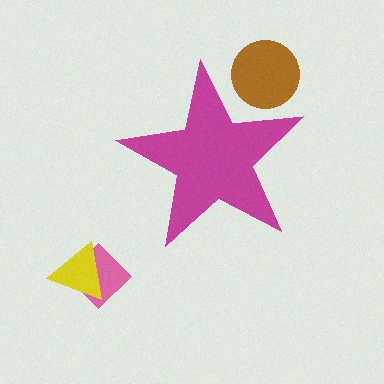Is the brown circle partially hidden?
Yes, the brown circle is partially hidden behind the magenta star.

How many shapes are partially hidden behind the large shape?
1 shape is partially hidden.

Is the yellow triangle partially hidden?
No, the yellow triangle is fully visible.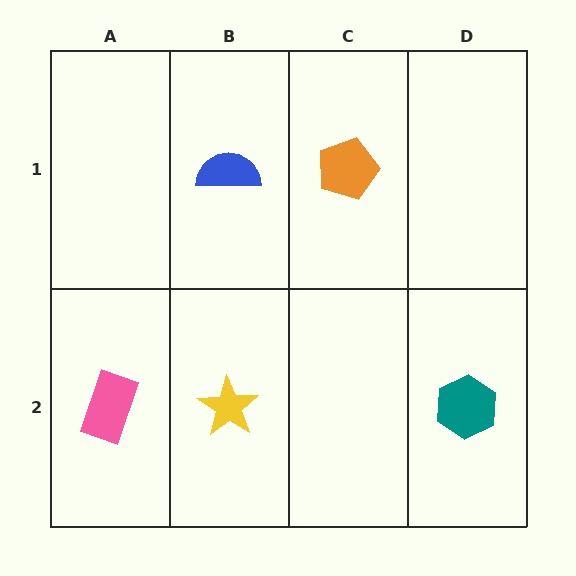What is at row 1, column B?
A blue semicircle.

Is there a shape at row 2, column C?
No, that cell is empty.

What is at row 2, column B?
A yellow star.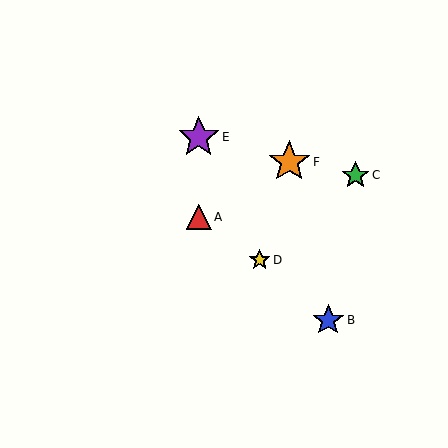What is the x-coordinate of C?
Object C is at x≈356.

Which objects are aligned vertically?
Objects A, E are aligned vertically.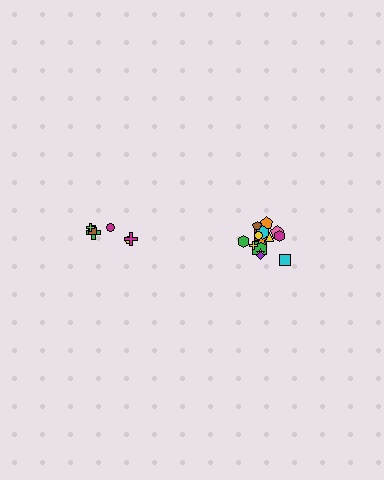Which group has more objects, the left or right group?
The right group.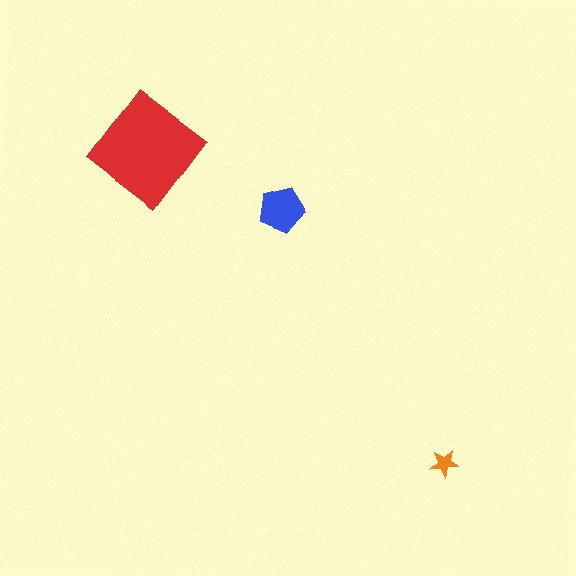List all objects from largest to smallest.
The red diamond, the blue pentagon, the orange star.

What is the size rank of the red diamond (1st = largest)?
1st.